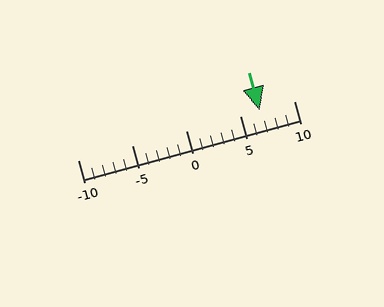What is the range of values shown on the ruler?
The ruler shows values from -10 to 10.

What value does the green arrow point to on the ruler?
The green arrow points to approximately 7.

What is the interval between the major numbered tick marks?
The major tick marks are spaced 5 units apart.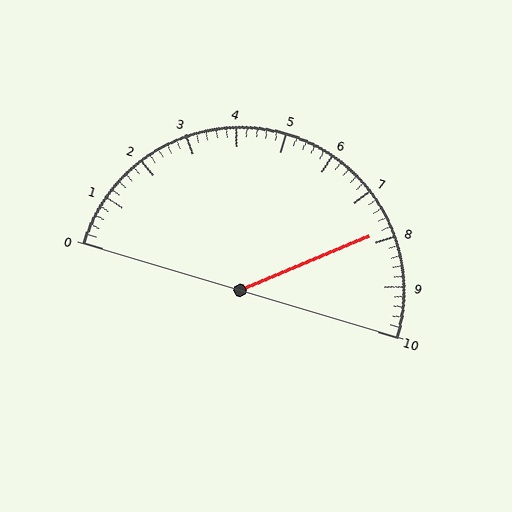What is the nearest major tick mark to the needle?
The nearest major tick mark is 8.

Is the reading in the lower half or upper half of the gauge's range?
The reading is in the upper half of the range (0 to 10).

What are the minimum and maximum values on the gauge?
The gauge ranges from 0 to 10.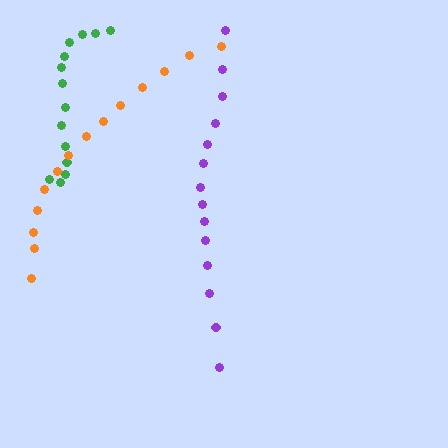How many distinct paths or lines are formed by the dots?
There are 3 distinct paths.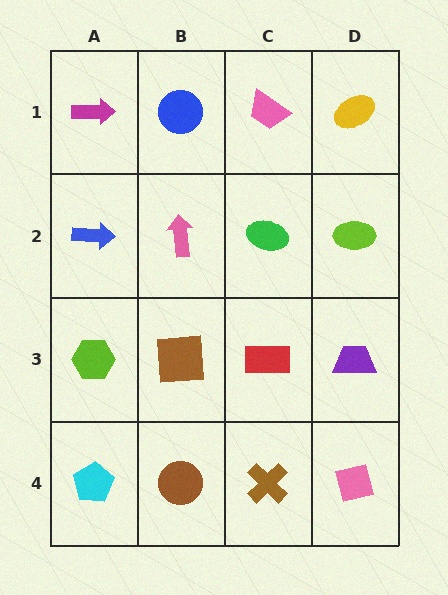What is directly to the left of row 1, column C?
A blue circle.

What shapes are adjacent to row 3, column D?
A lime ellipse (row 2, column D), a pink square (row 4, column D), a red rectangle (row 3, column C).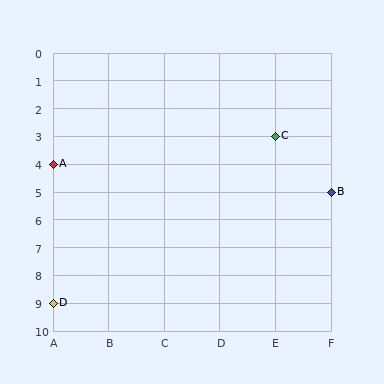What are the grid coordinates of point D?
Point D is at grid coordinates (A, 9).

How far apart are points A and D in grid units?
Points A and D are 5 rows apart.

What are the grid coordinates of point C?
Point C is at grid coordinates (E, 3).